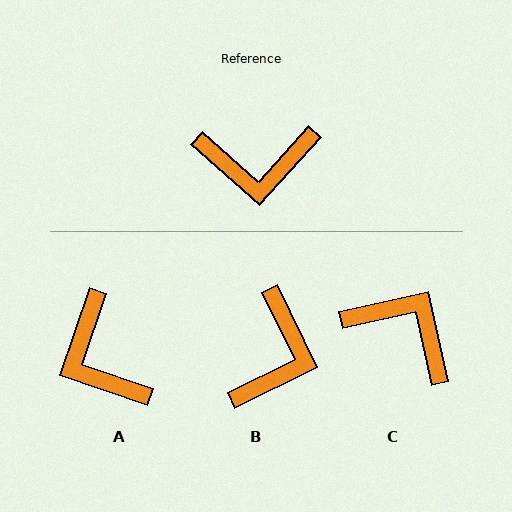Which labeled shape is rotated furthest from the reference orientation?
C, about 144 degrees away.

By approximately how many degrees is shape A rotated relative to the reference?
Approximately 67 degrees clockwise.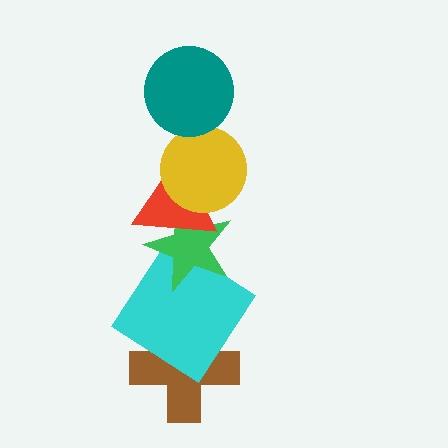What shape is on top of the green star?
The red triangle is on top of the green star.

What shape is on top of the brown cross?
The cyan diamond is on top of the brown cross.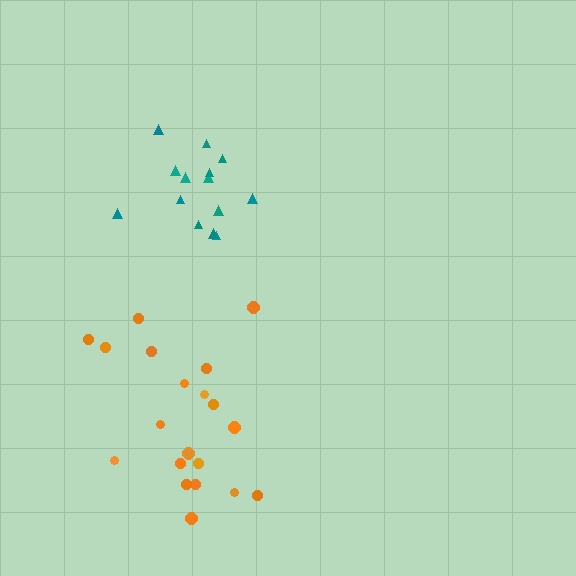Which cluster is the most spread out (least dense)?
Orange.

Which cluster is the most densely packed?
Teal.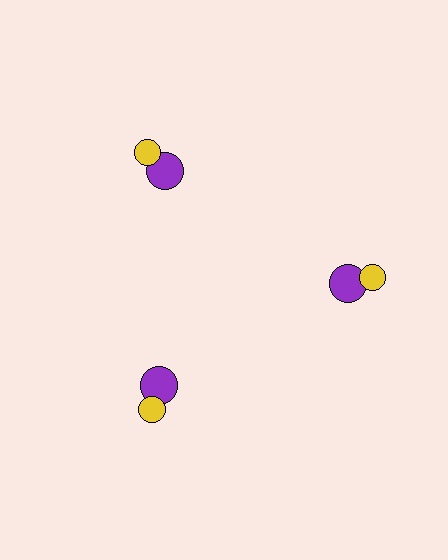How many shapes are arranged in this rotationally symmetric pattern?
There are 6 shapes, arranged in 3 groups of 2.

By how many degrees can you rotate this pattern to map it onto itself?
The pattern maps onto itself every 120 degrees of rotation.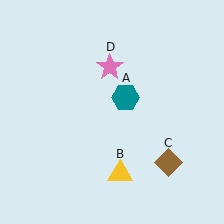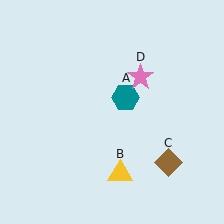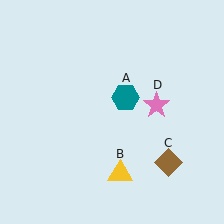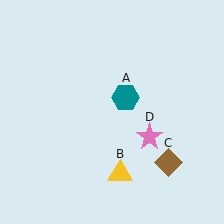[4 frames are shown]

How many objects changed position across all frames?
1 object changed position: pink star (object D).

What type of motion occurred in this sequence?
The pink star (object D) rotated clockwise around the center of the scene.